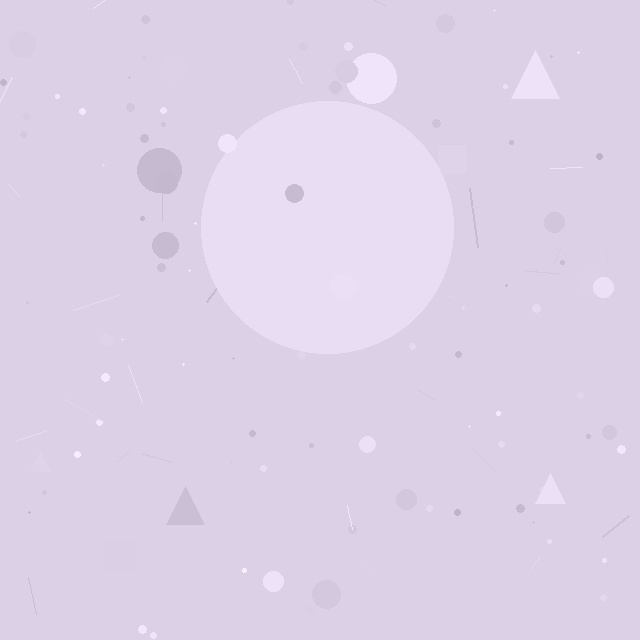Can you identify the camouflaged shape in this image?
The camouflaged shape is a circle.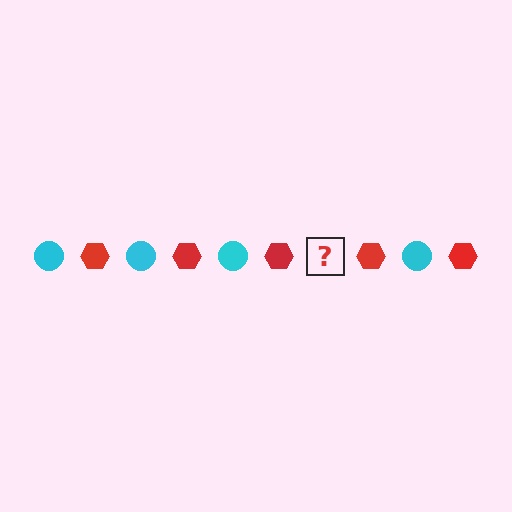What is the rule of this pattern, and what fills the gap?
The rule is that the pattern alternates between cyan circle and red hexagon. The gap should be filled with a cyan circle.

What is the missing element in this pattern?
The missing element is a cyan circle.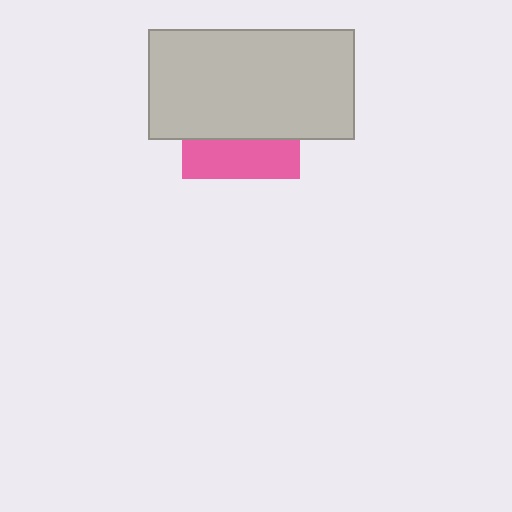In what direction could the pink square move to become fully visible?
The pink square could move down. That would shift it out from behind the light gray rectangle entirely.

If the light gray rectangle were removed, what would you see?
You would see the complete pink square.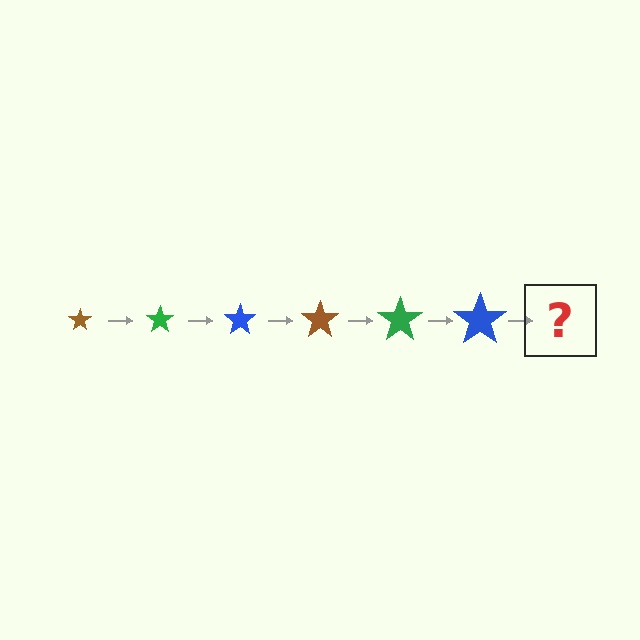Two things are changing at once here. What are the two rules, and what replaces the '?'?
The two rules are that the star grows larger each step and the color cycles through brown, green, and blue. The '?' should be a brown star, larger than the previous one.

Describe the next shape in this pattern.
It should be a brown star, larger than the previous one.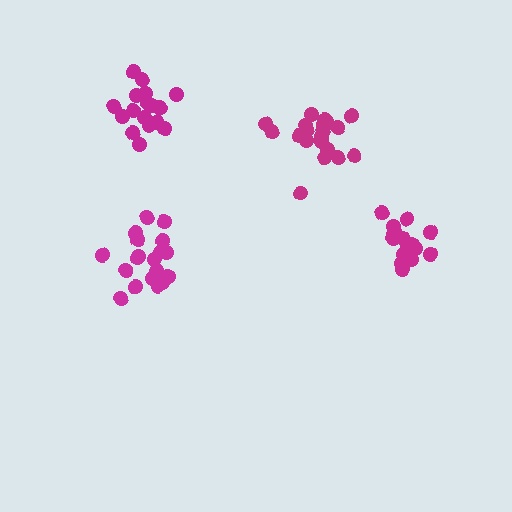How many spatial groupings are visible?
There are 4 spatial groupings.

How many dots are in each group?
Group 1: 17 dots, Group 2: 20 dots, Group 3: 20 dots, Group 4: 17 dots (74 total).